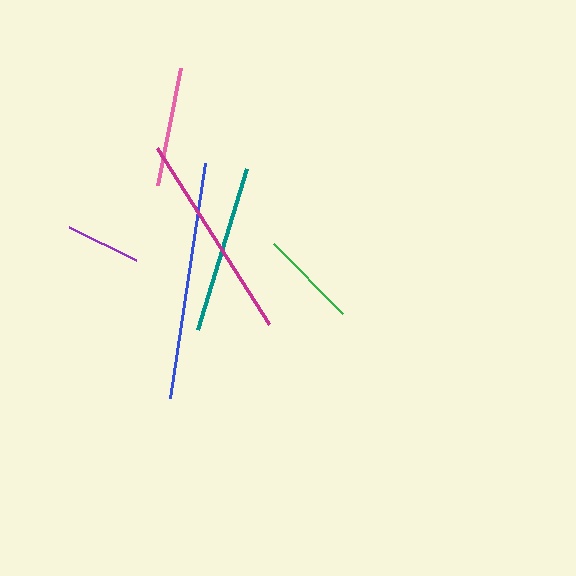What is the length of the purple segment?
The purple segment is approximately 75 pixels long.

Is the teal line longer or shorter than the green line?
The teal line is longer than the green line.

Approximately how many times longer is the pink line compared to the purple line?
The pink line is approximately 1.6 times the length of the purple line.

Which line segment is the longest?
The blue line is the longest at approximately 238 pixels.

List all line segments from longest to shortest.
From longest to shortest: blue, magenta, teal, pink, green, purple.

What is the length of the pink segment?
The pink segment is approximately 120 pixels long.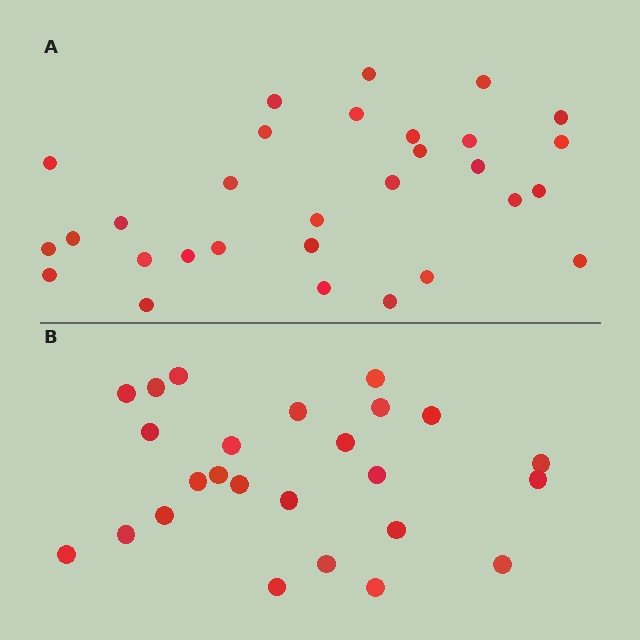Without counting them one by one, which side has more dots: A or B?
Region A (the top region) has more dots.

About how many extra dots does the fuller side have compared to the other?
Region A has about 5 more dots than region B.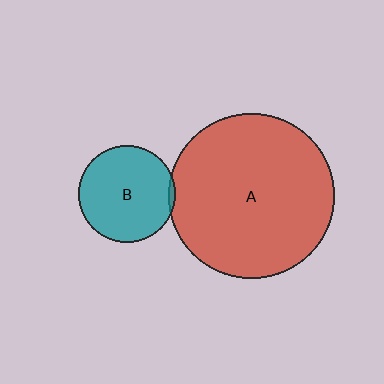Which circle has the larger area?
Circle A (red).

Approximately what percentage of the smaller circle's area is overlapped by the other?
Approximately 5%.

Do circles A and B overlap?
Yes.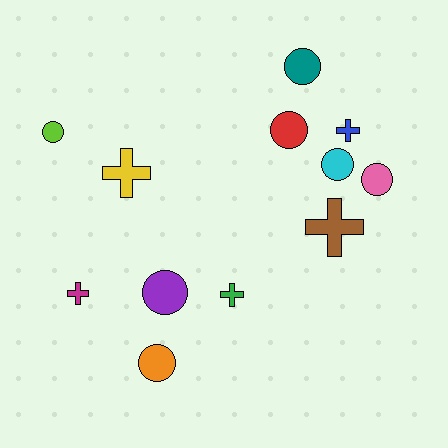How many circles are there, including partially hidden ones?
There are 7 circles.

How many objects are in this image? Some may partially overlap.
There are 12 objects.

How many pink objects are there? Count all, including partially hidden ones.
There is 1 pink object.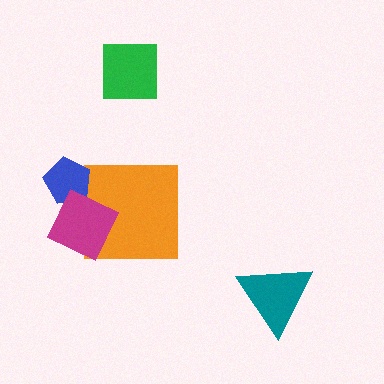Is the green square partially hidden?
No, no other shape covers it.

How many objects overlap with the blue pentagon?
1 object overlaps with the blue pentagon.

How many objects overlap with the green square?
0 objects overlap with the green square.